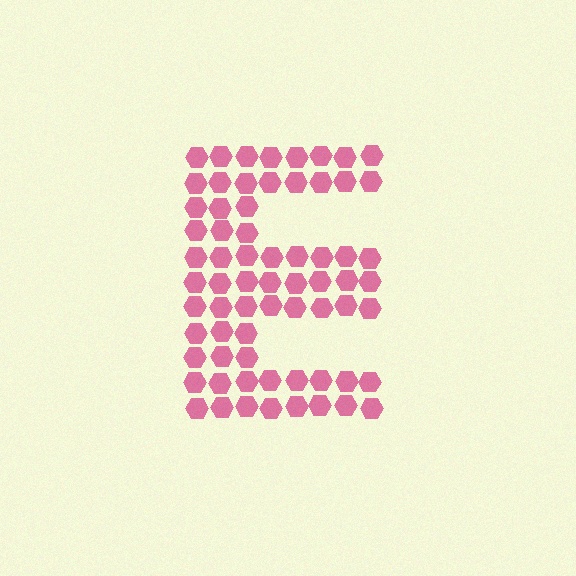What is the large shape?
The large shape is the letter E.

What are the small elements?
The small elements are hexagons.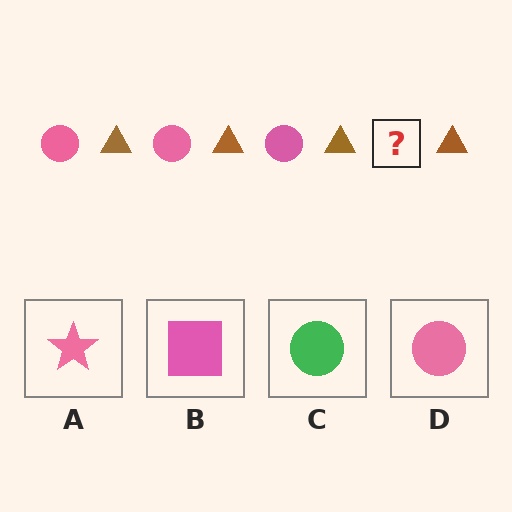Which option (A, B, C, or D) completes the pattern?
D.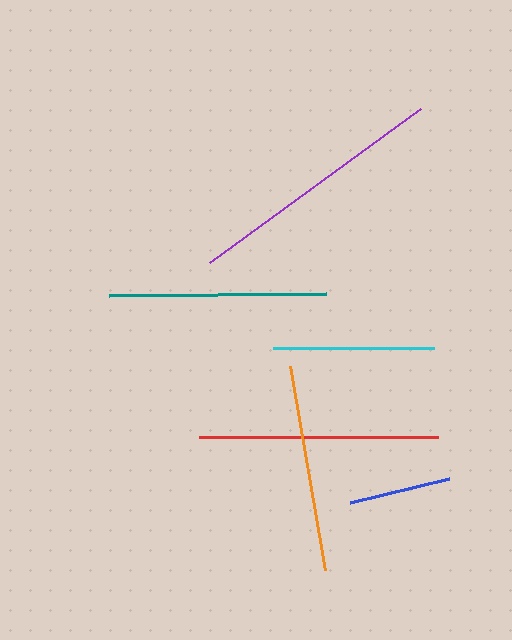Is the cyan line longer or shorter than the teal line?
The teal line is longer than the cyan line.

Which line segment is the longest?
The purple line is the longest at approximately 261 pixels.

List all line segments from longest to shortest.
From longest to shortest: purple, red, teal, orange, cyan, blue.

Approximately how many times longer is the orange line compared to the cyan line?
The orange line is approximately 1.3 times the length of the cyan line.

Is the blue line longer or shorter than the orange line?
The orange line is longer than the blue line.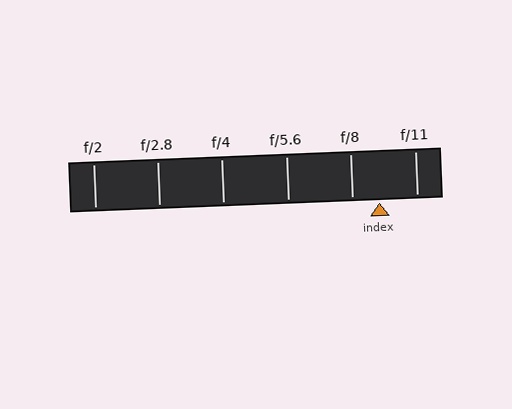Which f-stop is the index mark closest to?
The index mark is closest to f/8.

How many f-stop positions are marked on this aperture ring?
There are 6 f-stop positions marked.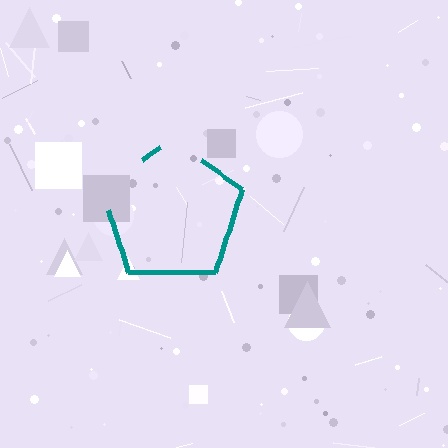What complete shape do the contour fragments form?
The contour fragments form a pentagon.